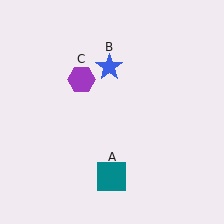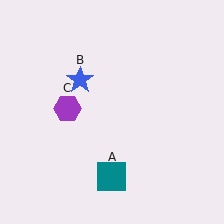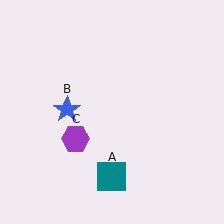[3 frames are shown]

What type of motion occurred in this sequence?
The blue star (object B), purple hexagon (object C) rotated counterclockwise around the center of the scene.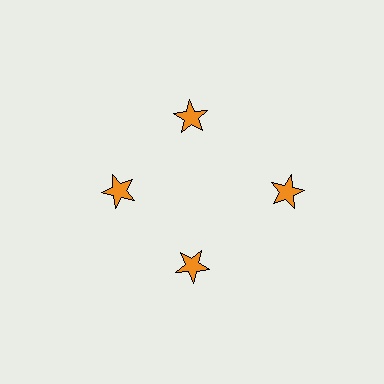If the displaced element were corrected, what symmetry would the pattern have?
It would have 4-fold rotational symmetry — the pattern would map onto itself every 90 degrees.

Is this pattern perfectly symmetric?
No. The 4 orange stars are arranged in a ring, but one element near the 3 o'clock position is pushed outward from the center, breaking the 4-fold rotational symmetry.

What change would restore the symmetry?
The symmetry would be restored by moving it inward, back onto the ring so that all 4 stars sit at equal angles and equal distance from the center.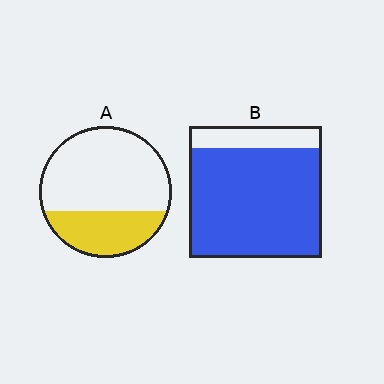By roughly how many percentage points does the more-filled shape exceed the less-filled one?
By roughly 50 percentage points (B over A).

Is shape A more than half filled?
No.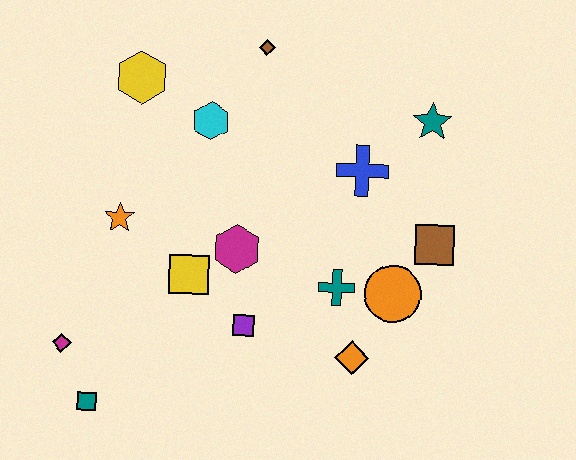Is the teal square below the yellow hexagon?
Yes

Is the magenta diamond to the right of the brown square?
No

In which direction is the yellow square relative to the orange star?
The yellow square is to the right of the orange star.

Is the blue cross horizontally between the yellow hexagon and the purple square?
No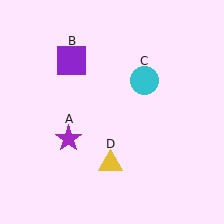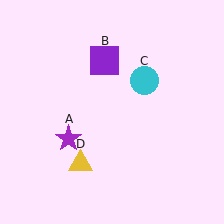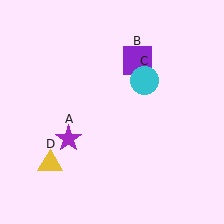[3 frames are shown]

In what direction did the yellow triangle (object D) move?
The yellow triangle (object D) moved left.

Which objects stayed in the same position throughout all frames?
Purple star (object A) and cyan circle (object C) remained stationary.